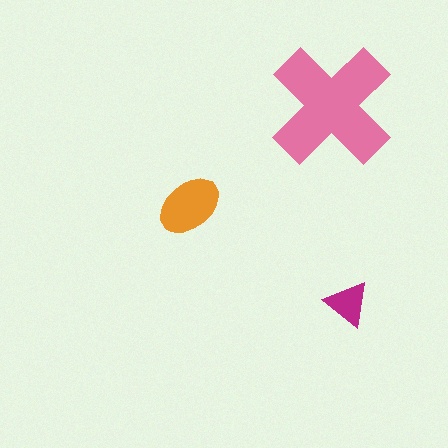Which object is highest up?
The pink cross is topmost.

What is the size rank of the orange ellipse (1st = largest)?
2nd.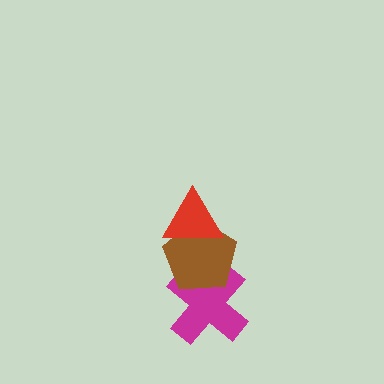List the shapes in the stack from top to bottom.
From top to bottom: the red triangle, the brown pentagon, the magenta cross.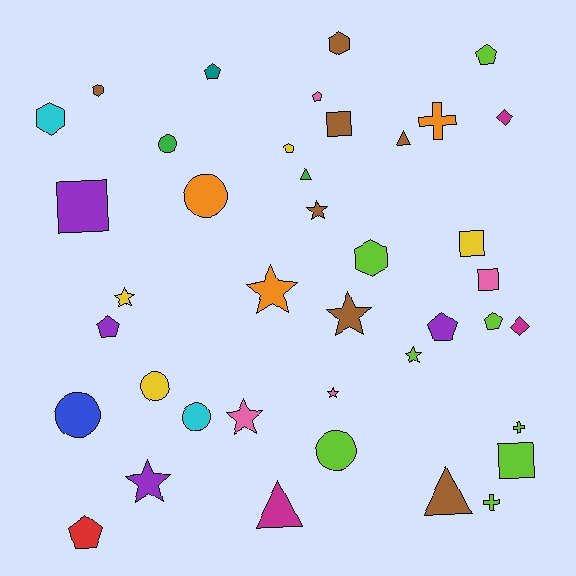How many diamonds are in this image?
There are 2 diamonds.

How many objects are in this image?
There are 40 objects.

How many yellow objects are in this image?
There are 4 yellow objects.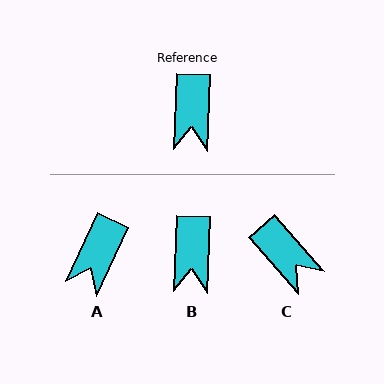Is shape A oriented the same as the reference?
No, it is off by about 23 degrees.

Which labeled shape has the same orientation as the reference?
B.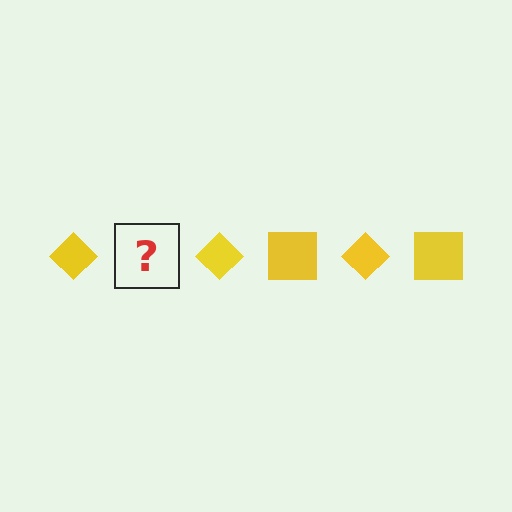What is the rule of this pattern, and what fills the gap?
The rule is that the pattern cycles through diamond, square shapes in yellow. The gap should be filled with a yellow square.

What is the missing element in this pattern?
The missing element is a yellow square.